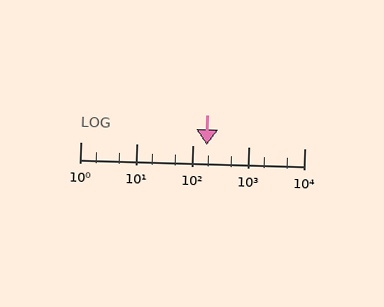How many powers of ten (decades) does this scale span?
The scale spans 4 decades, from 1 to 10000.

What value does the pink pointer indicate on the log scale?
The pointer indicates approximately 180.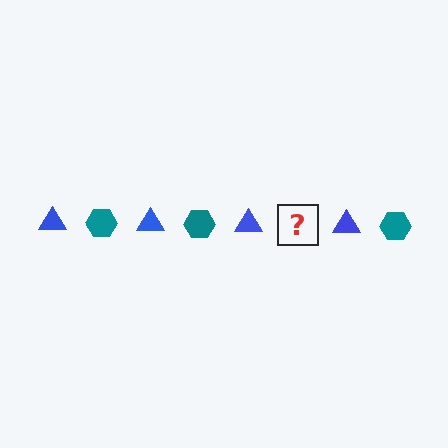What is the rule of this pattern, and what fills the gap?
The rule is that the pattern alternates between blue triangle and teal hexagon. The gap should be filled with a teal hexagon.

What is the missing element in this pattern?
The missing element is a teal hexagon.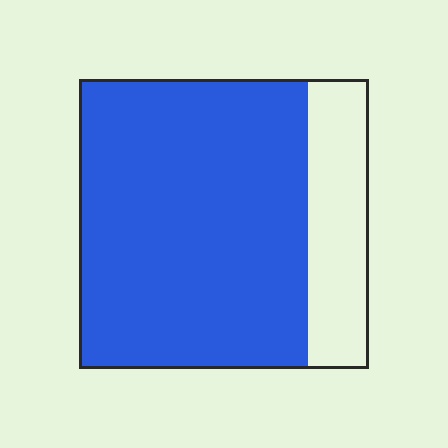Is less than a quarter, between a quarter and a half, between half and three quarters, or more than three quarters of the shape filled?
More than three quarters.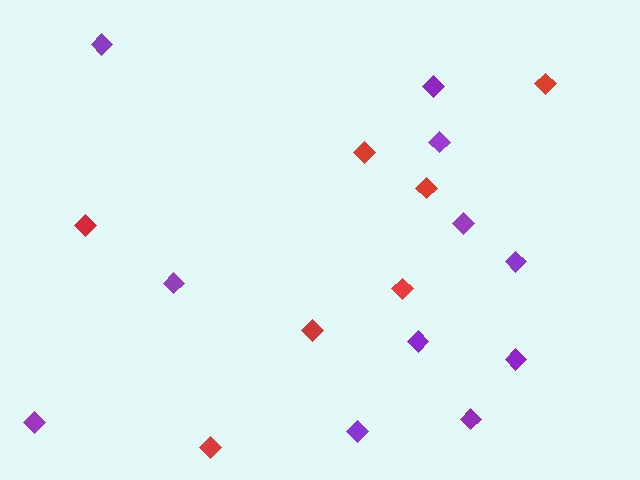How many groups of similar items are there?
There are 2 groups: one group of purple diamonds (11) and one group of red diamonds (7).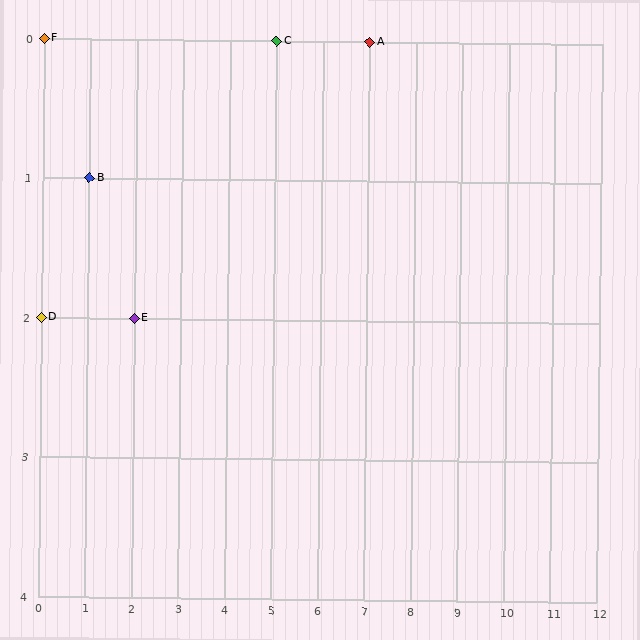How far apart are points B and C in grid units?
Points B and C are 4 columns and 1 row apart (about 4.1 grid units diagonally).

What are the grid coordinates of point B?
Point B is at grid coordinates (1, 1).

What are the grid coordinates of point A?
Point A is at grid coordinates (7, 0).